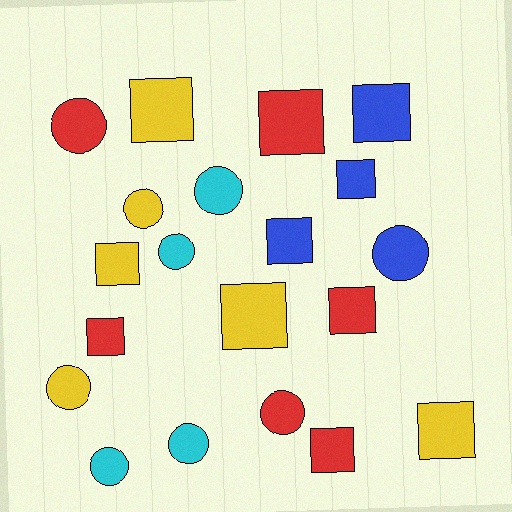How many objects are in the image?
There are 20 objects.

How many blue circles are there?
There is 1 blue circle.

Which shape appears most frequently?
Square, with 11 objects.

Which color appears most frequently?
Red, with 6 objects.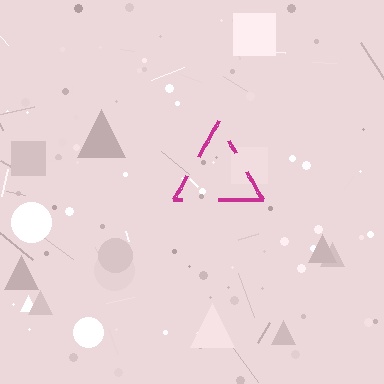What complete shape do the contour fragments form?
The contour fragments form a triangle.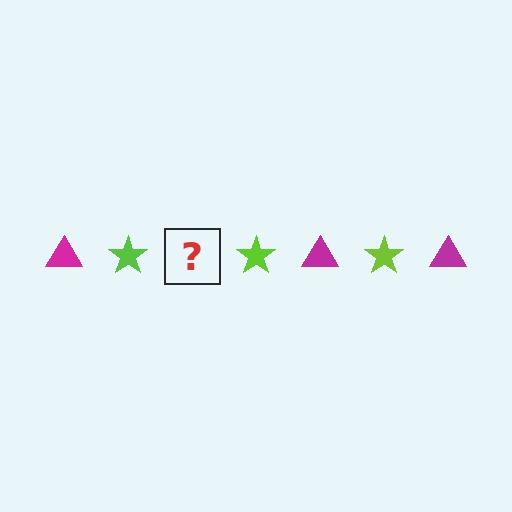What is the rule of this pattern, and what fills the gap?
The rule is that the pattern alternates between magenta triangle and lime star. The gap should be filled with a magenta triangle.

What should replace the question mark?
The question mark should be replaced with a magenta triangle.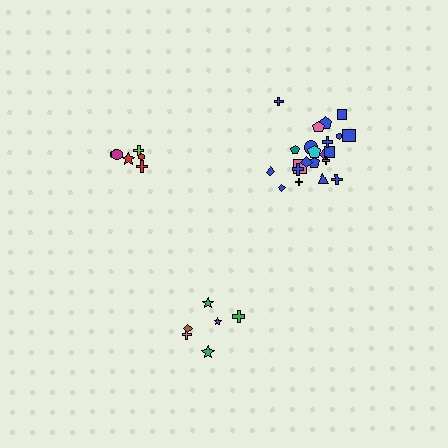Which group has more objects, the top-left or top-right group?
The top-right group.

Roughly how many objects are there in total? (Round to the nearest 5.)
Roughly 35 objects in total.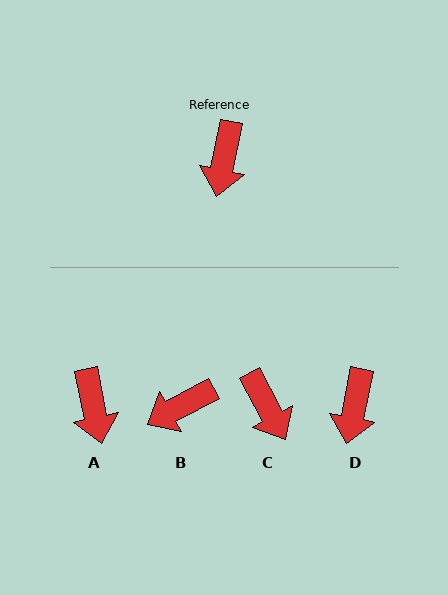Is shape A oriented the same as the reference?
No, it is off by about 23 degrees.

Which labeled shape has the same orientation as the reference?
D.